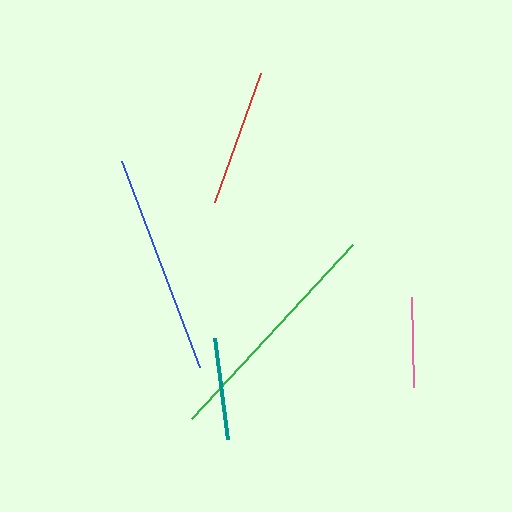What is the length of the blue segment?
The blue segment is approximately 220 pixels long.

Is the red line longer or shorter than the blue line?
The blue line is longer than the red line.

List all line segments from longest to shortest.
From longest to shortest: green, blue, red, teal, pink.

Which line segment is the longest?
The green line is the longest at approximately 237 pixels.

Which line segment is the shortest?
The pink line is the shortest at approximately 90 pixels.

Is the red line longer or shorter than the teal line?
The red line is longer than the teal line.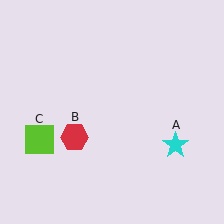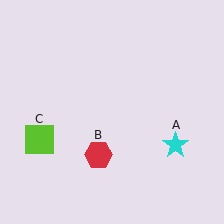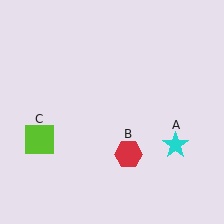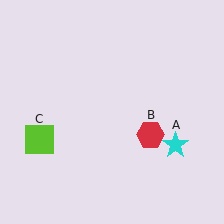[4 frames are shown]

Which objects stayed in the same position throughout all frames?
Cyan star (object A) and lime square (object C) remained stationary.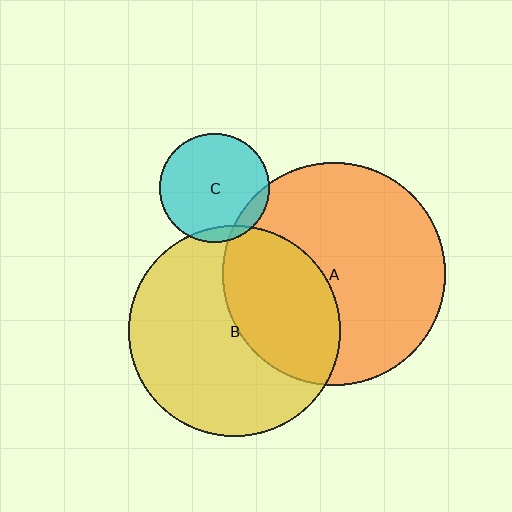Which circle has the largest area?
Circle A (orange).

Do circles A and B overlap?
Yes.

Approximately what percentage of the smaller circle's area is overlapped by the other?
Approximately 40%.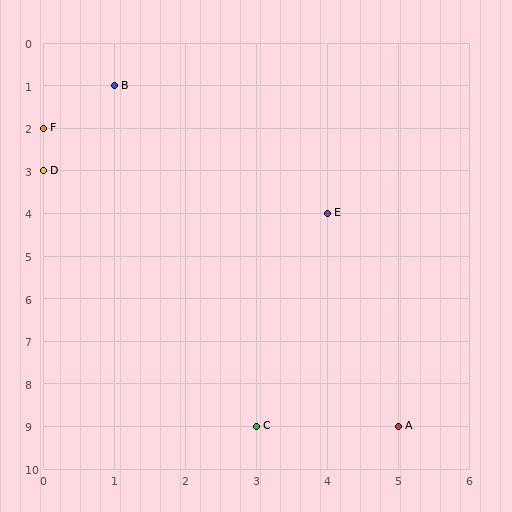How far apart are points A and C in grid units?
Points A and C are 2 columns apart.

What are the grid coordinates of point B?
Point B is at grid coordinates (1, 1).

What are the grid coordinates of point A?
Point A is at grid coordinates (5, 9).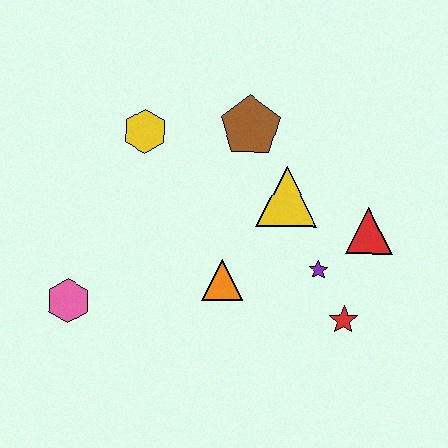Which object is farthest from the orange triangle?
The yellow hexagon is farthest from the orange triangle.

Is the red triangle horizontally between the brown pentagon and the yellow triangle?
No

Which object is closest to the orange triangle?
The purple star is closest to the orange triangle.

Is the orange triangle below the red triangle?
Yes